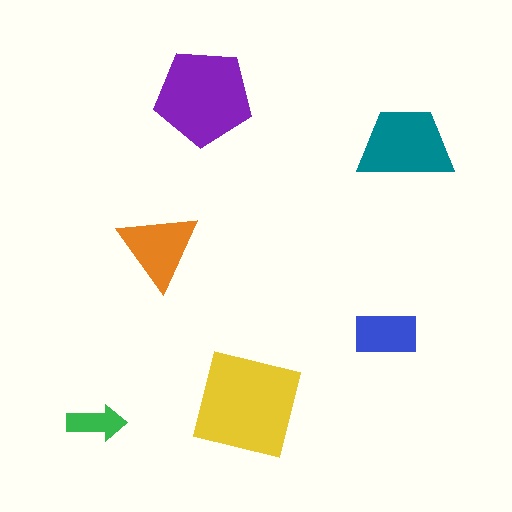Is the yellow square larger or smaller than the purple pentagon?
Larger.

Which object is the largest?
The yellow square.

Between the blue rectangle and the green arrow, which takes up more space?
The blue rectangle.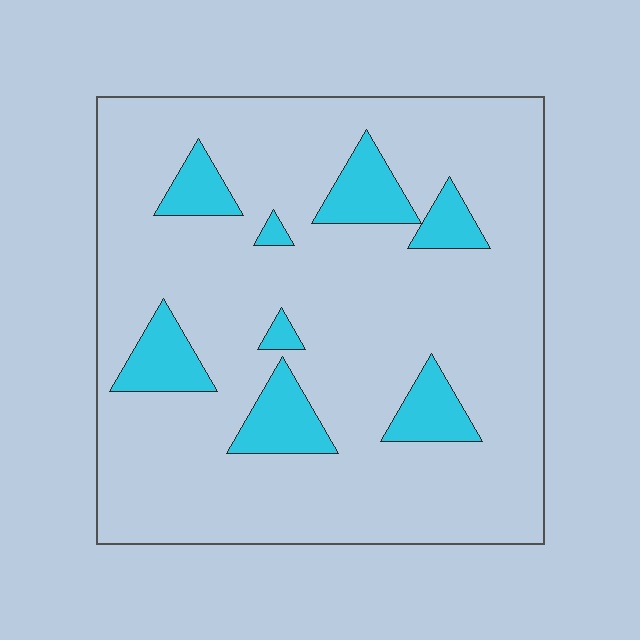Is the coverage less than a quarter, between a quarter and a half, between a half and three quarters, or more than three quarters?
Less than a quarter.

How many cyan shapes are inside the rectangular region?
8.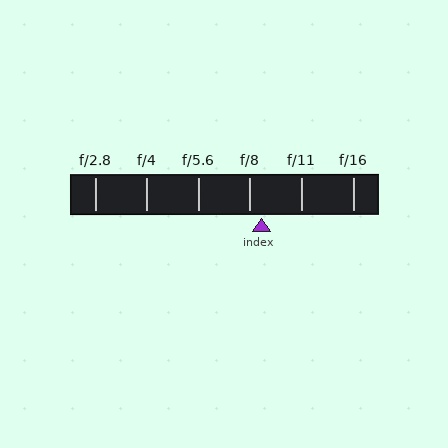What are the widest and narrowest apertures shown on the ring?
The widest aperture shown is f/2.8 and the narrowest is f/16.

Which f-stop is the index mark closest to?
The index mark is closest to f/8.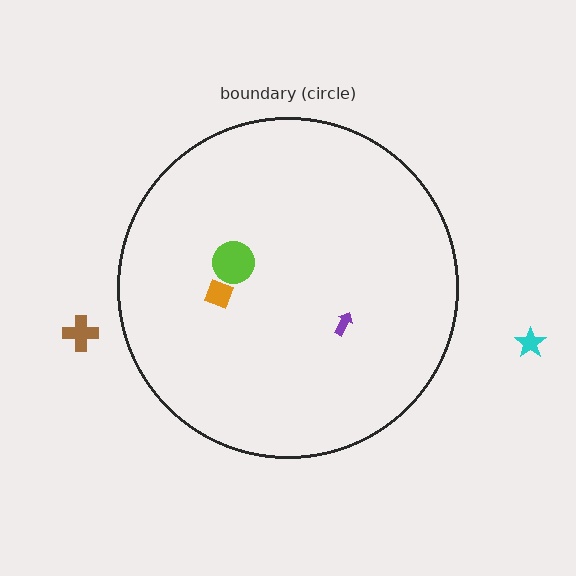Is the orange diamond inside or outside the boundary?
Inside.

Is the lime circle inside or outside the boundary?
Inside.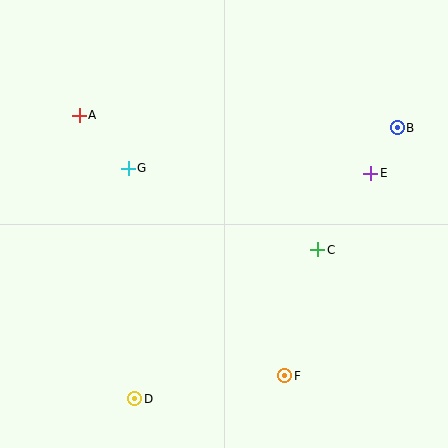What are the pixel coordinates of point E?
Point E is at (371, 173).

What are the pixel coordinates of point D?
Point D is at (135, 399).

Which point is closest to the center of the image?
Point C at (318, 250) is closest to the center.